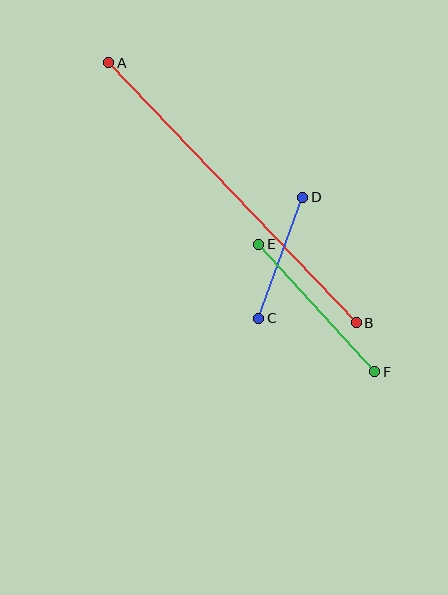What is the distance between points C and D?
The distance is approximately 129 pixels.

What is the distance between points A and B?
The distance is approximately 359 pixels.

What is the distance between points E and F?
The distance is approximately 173 pixels.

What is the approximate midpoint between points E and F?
The midpoint is at approximately (317, 308) pixels.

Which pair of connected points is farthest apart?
Points A and B are farthest apart.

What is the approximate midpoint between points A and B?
The midpoint is at approximately (233, 193) pixels.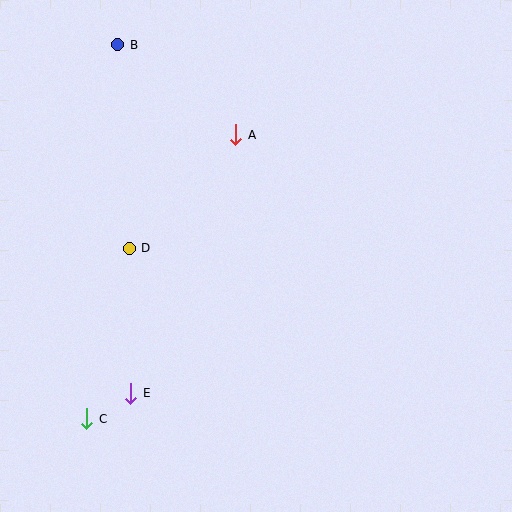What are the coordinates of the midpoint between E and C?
The midpoint between E and C is at (109, 406).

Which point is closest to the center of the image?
Point A at (236, 135) is closest to the center.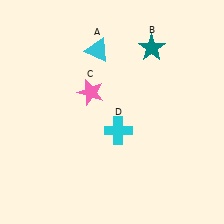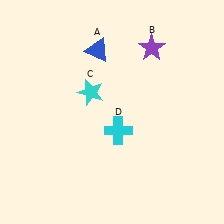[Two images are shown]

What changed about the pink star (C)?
In Image 1, C is pink. In Image 2, it changed to cyan.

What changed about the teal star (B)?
In Image 1, B is teal. In Image 2, it changed to purple.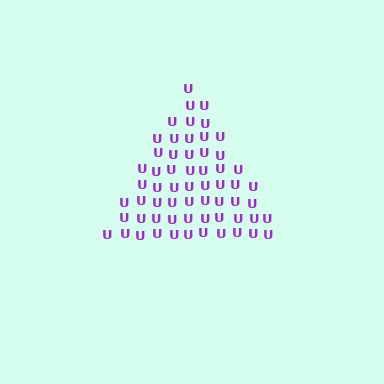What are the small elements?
The small elements are letter U's.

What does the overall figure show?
The overall figure shows a triangle.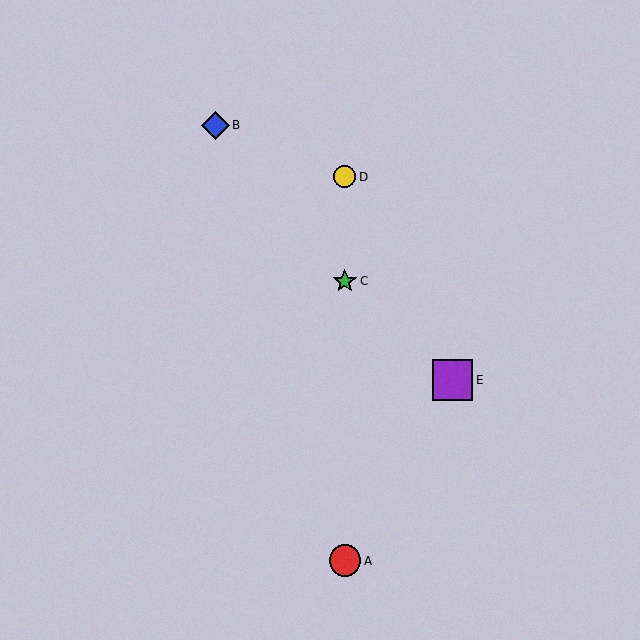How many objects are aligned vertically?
3 objects (A, C, D) are aligned vertically.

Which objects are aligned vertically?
Objects A, C, D are aligned vertically.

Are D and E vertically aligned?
No, D is at x≈345 and E is at x≈453.